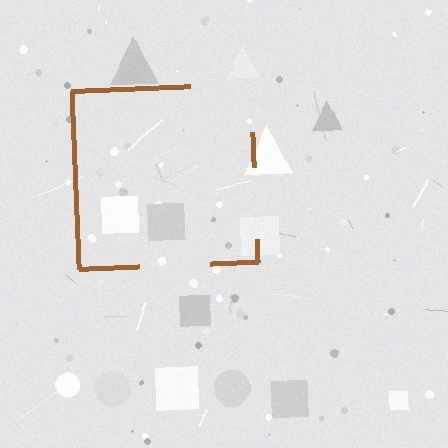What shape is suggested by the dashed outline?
The dashed outline suggests a square.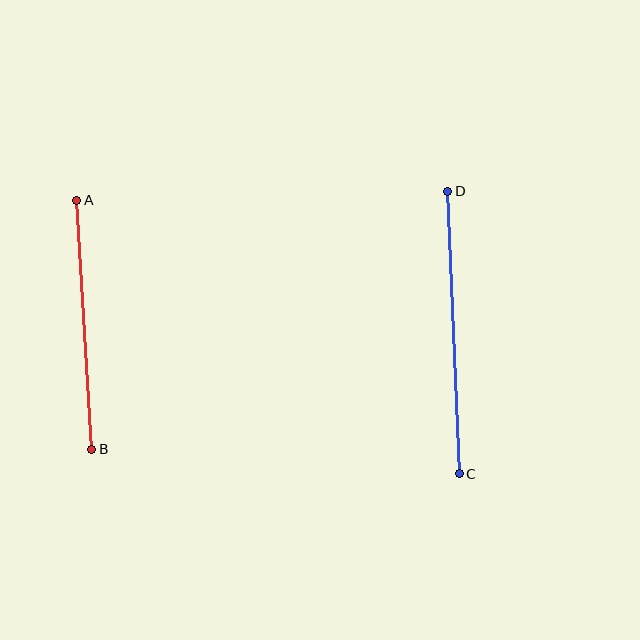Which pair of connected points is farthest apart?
Points C and D are farthest apart.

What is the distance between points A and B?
The distance is approximately 250 pixels.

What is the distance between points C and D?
The distance is approximately 283 pixels.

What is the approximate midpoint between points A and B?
The midpoint is at approximately (84, 325) pixels.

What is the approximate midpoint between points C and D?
The midpoint is at approximately (454, 333) pixels.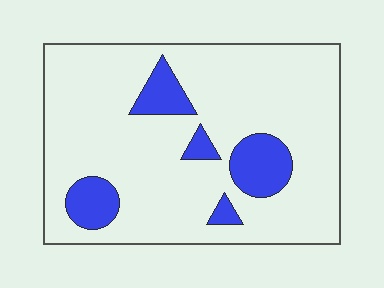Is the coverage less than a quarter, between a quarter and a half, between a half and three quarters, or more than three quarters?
Less than a quarter.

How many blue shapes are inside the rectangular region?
5.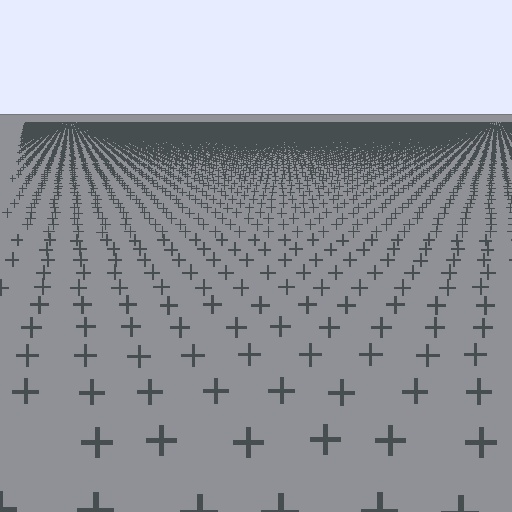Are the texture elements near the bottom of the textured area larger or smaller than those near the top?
Larger. Near the bottom, elements are closer to the viewer and appear at a bigger on-screen size.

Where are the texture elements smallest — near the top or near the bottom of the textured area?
Near the top.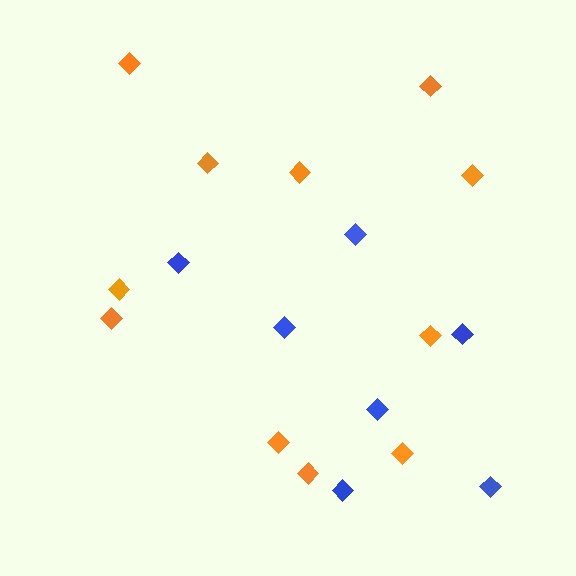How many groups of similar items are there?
There are 2 groups: one group of blue diamonds (7) and one group of orange diamonds (11).